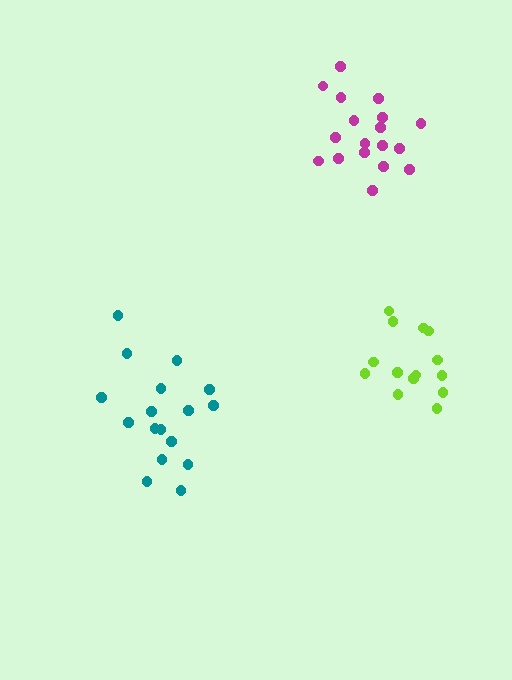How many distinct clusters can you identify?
There are 3 distinct clusters.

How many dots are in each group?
Group 1: 14 dots, Group 2: 17 dots, Group 3: 18 dots (49 total).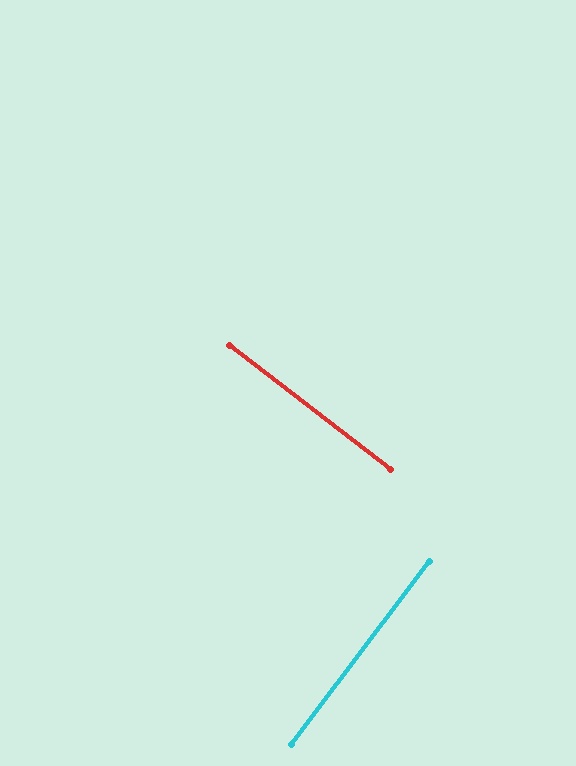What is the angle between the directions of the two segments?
Approximately 89 degrees.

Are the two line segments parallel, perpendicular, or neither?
Perpendicular — they meet at approximately 89°.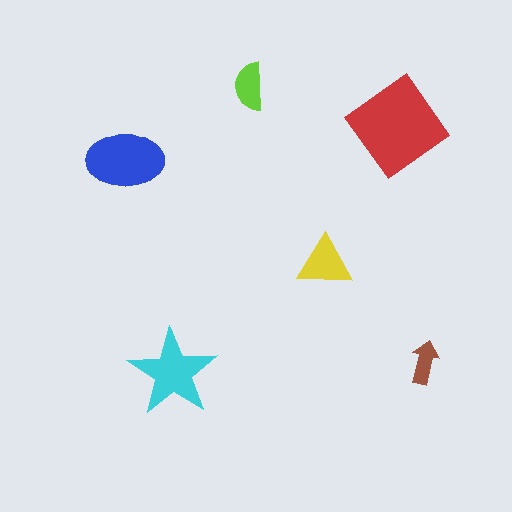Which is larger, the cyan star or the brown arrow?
The cyan star.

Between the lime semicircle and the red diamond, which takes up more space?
The red diamond.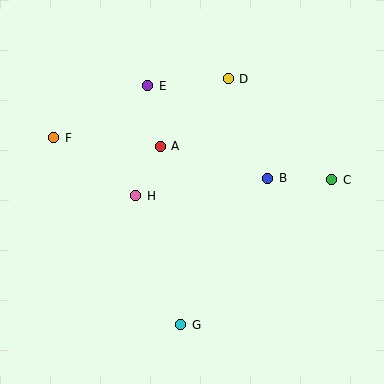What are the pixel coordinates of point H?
Point H is at (136, 196).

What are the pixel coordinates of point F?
Point F is at (54, 138).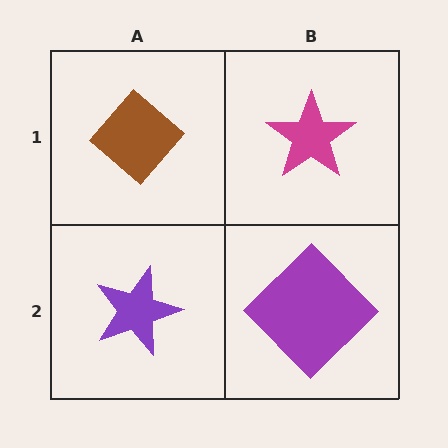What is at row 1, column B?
A magenta star.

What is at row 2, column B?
A purple diamond.